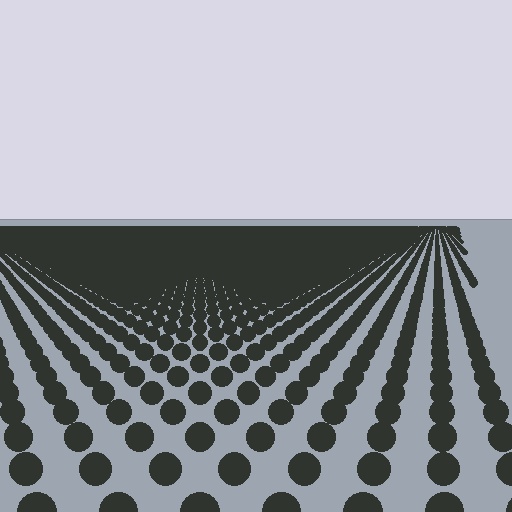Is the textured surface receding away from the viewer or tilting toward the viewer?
The surface is receding away from the viewer. Texture elements get smaller and denser toward the top.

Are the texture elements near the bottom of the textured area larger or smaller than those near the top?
Larger. Near the bottom, elements are closer to the viewer and appear at a bigger on-screen size.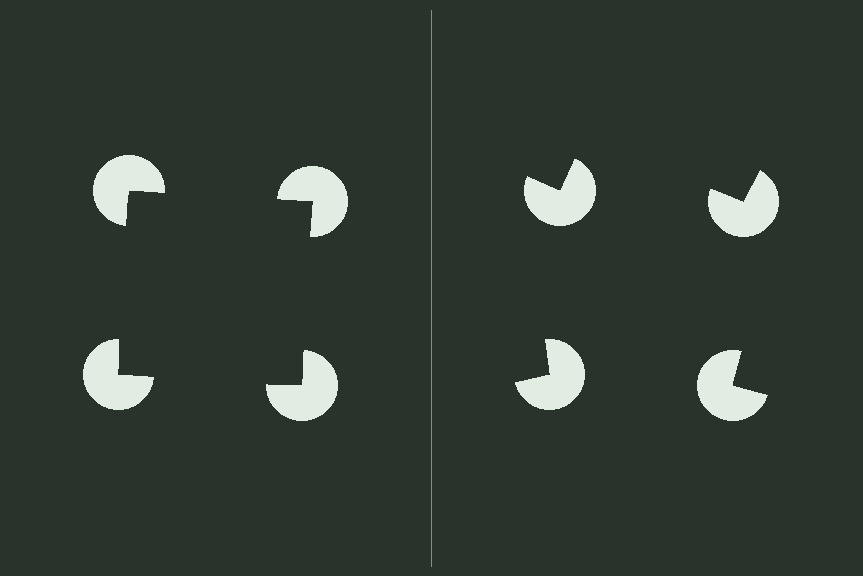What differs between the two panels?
The pac-man discs are positioned identically on both sides; only the wedge orientations differ. On the left they align to a square; on the right they are misaligned.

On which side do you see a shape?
An illusory square appears on the left side. On the right side the wedge cuts are rotated, so no coherent shape forms.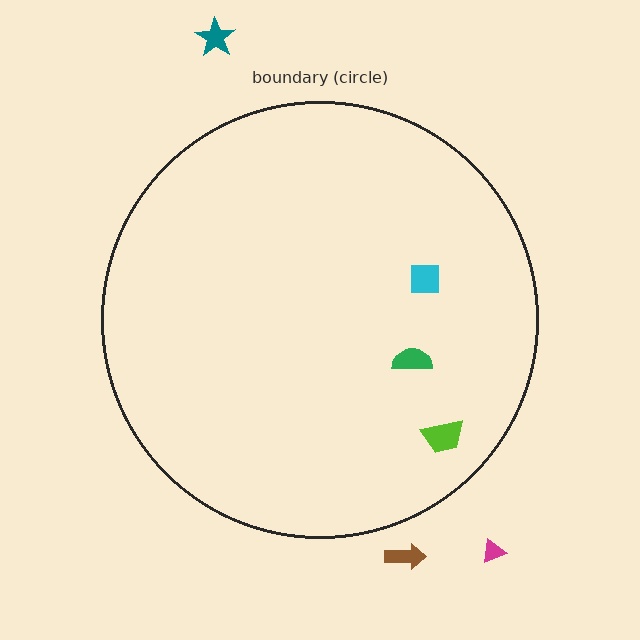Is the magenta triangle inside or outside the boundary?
Outside.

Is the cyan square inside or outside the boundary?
Inside.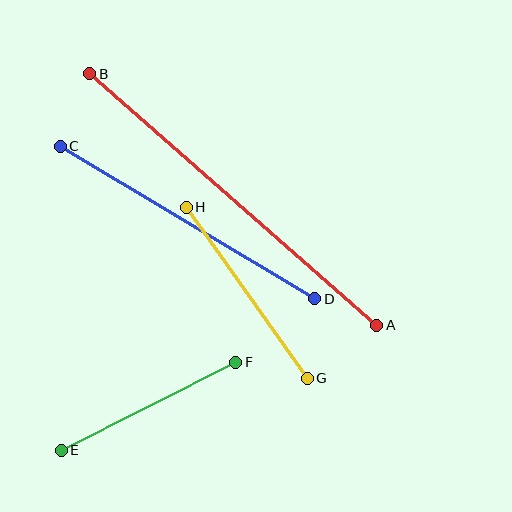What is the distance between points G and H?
The distance is approximately 209 pixels.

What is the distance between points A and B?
The distance is approximately 382 pixels.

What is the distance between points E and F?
The distance is approximately 195 pixels.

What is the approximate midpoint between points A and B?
The midpoint is at approximately (233, 199) pixels.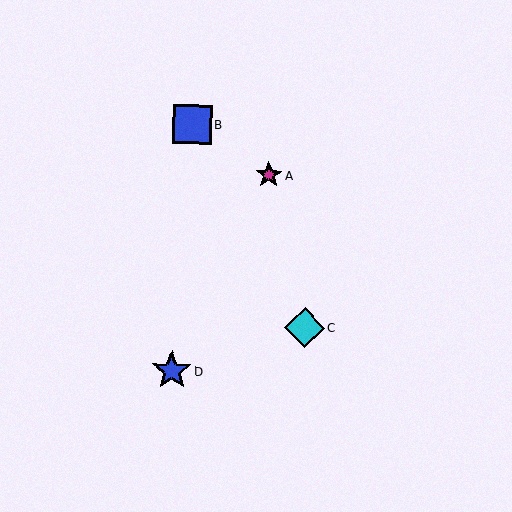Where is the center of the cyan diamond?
The center of the cyan diamond is at (305, 328).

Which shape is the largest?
The cyan diamond (labeled C) is the largest.